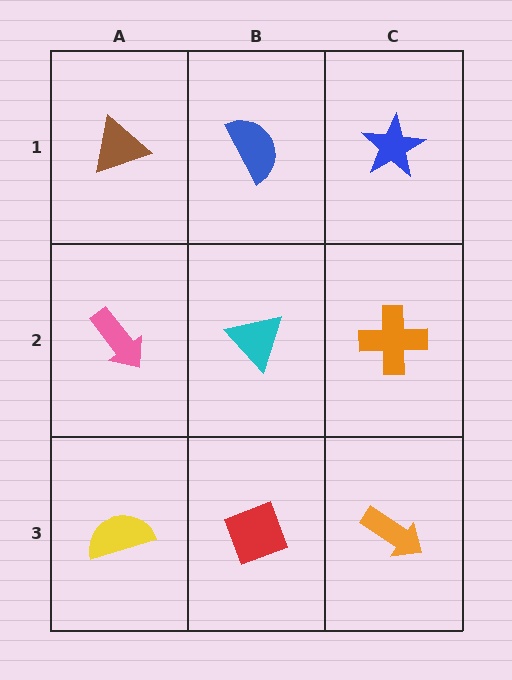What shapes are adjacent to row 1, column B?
A cyan triangle (row 2, column B), a brown triangle (row 1, column A), a blue star (row 1, column C).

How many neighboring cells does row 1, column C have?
2.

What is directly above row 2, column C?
A blue star.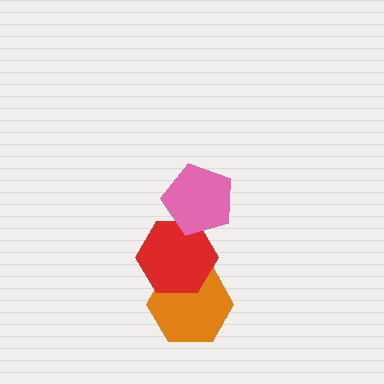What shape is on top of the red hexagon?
The pink pentagon is on top of the red hexagon.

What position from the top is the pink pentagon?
The pink pentagon is 1st from the top.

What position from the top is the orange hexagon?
The orange hexagon is 3rd from the top.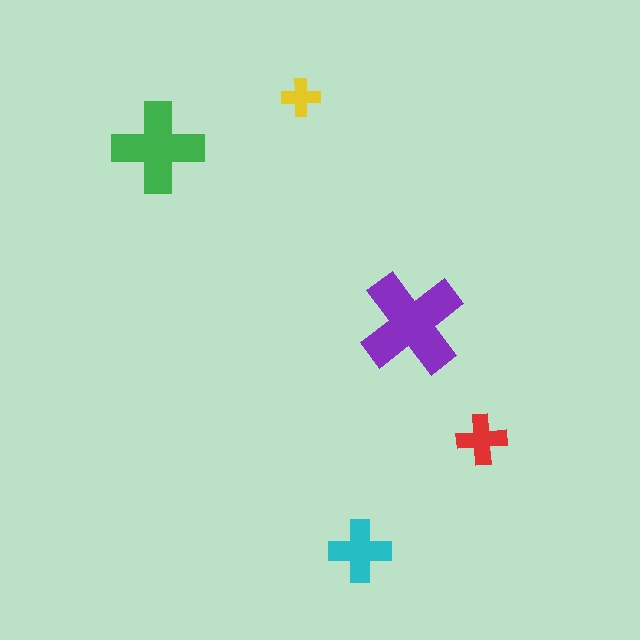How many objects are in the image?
There are 5 objects in the image.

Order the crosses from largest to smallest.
the purple one, the green one, the cyan one, the red one, the yellow one.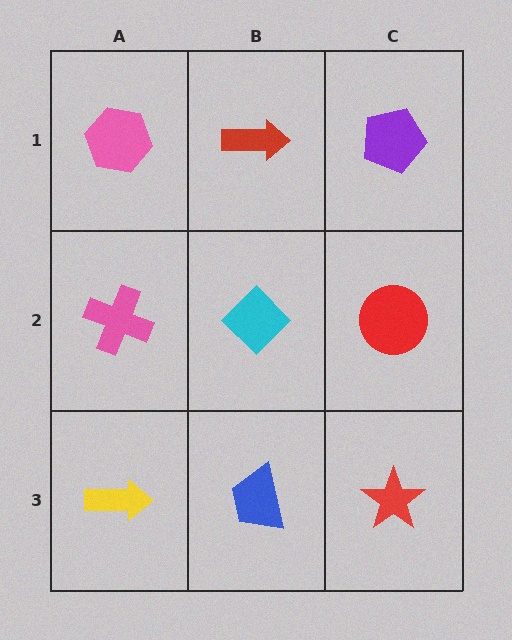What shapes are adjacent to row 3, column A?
A pink cross (row 2, column A), a blue trapezoid (row 3, column B).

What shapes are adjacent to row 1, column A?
A pink cross (row 2, column A), a red arrow (row 1, column B).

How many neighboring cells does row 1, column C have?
2.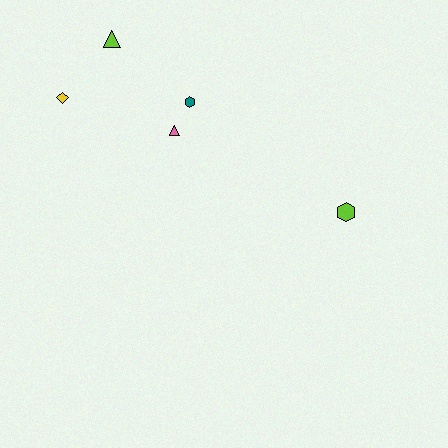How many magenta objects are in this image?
There are no magenta objects.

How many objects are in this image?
There are 5 objects.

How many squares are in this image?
There are no squares.